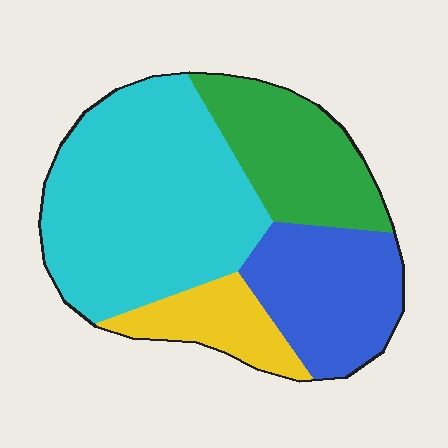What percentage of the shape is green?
Green covers about 20% of the shape.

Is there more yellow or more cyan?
Cyan.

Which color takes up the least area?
Yellow, at roughly 10%.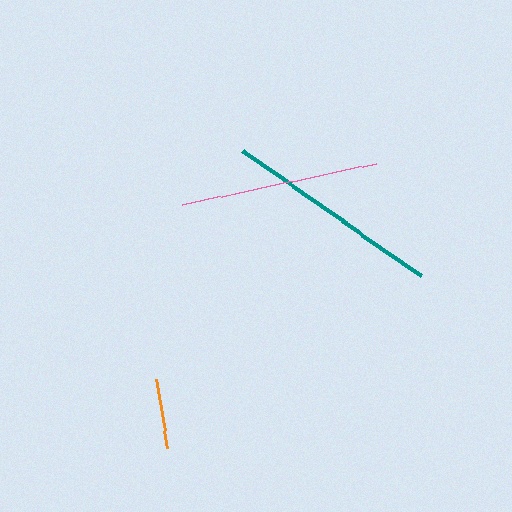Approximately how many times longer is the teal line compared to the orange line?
The teal line is approximately 3.1 times the length of the orange line.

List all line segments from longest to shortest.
From longest to shortest: teal, pink, orange.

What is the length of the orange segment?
The orange segment is approximately 70 pixels long.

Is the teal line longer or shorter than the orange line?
The teal line is longer than the orange line.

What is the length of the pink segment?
The pink segment is approximately 199 pixels long.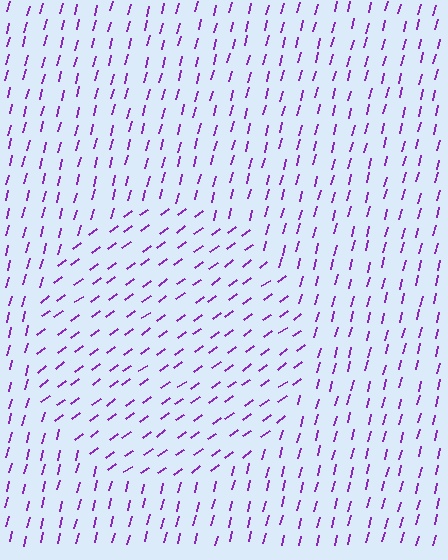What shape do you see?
I see a circle.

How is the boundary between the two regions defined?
The boundary is defined purely by a change in line orientation (approximately 40 degrees difference). All lines are the same color and thickness.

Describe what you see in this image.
The image is filled with small purple line segments. A circle region in the image has lines oriented differently from the surrounding lines, creating a visible texture boundary.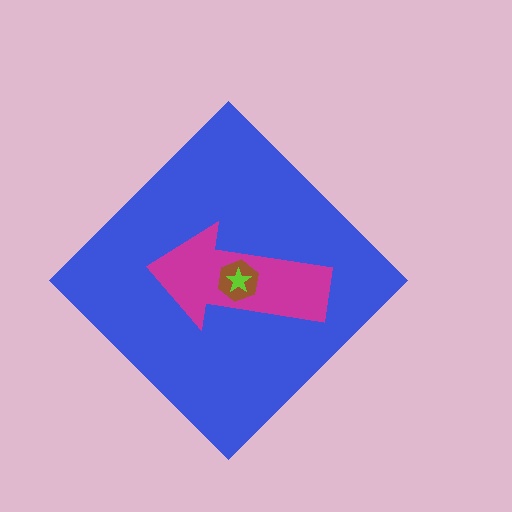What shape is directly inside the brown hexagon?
The lime star.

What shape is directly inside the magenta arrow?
The brown hexagon.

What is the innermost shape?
The lime star.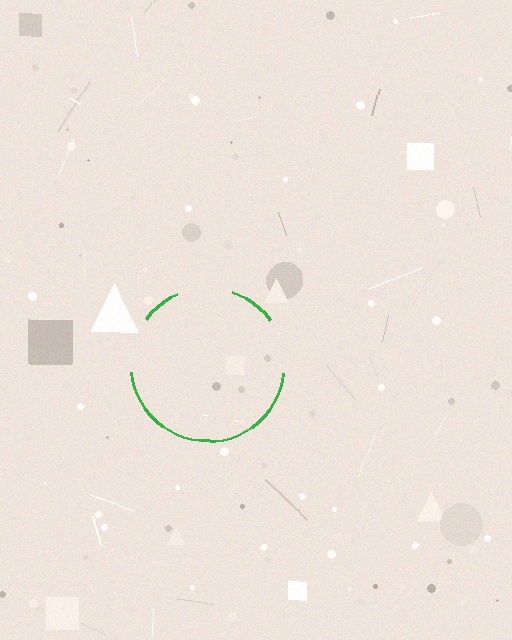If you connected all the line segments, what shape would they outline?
They would outline a circle.